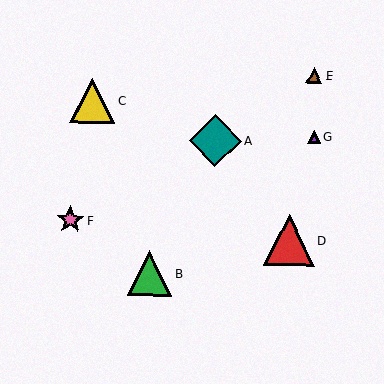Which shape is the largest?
The teal diamond (labeled A) is the largest.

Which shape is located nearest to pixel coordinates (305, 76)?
The brown triangle (labeled E) at (314, 75) is nearest to that location.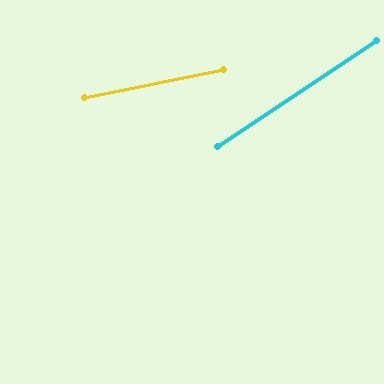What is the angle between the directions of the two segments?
Approximately 22 degrees.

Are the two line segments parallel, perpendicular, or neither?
Neither parallel nor perpendicular — they differ by about 22°.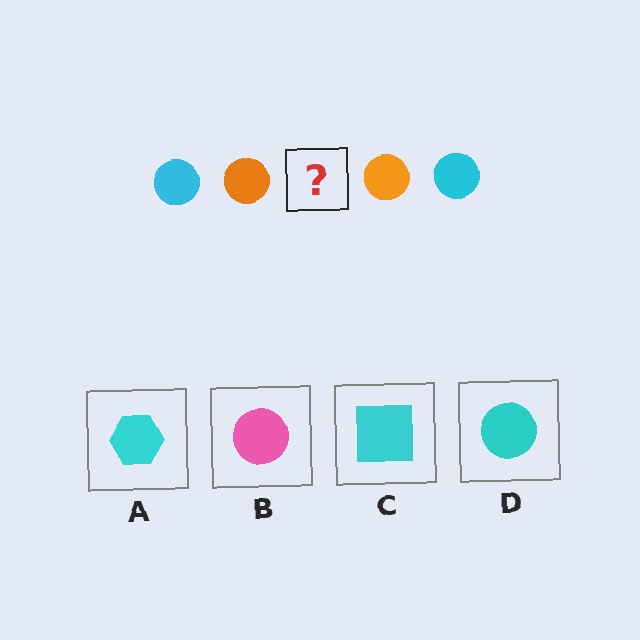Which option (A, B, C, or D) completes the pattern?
D.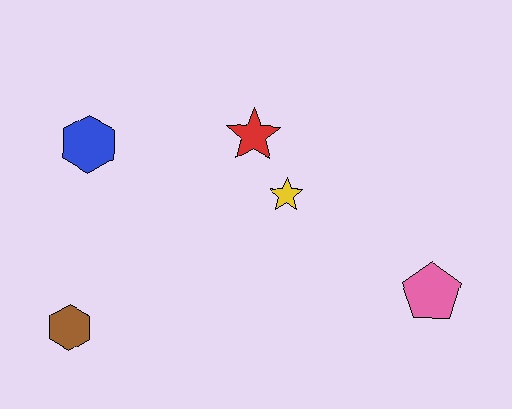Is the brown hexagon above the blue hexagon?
No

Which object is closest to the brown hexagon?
The blue hexagon is closest to the brown hexagon.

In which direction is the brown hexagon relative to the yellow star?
The brown hexagon is to the left of the yellow star.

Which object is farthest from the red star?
The brown hexagon is farthest from the red star.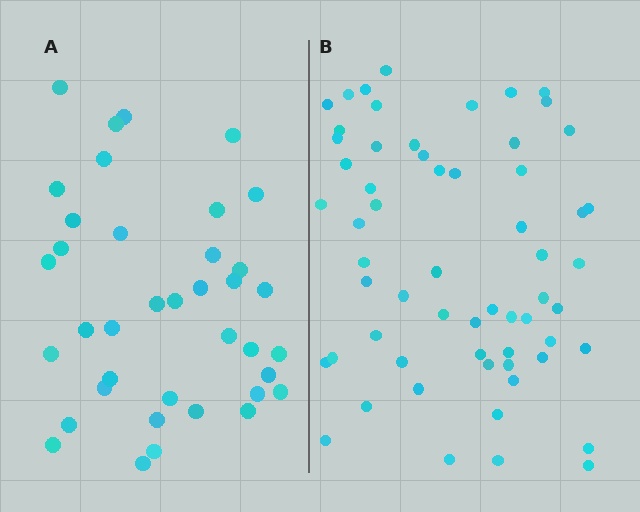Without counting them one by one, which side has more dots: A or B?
Region B (the right region) has more dots.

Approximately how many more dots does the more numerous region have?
Region B has approximately 20 more dots than region A.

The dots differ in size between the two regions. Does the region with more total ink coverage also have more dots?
No. Region A has more total ink coverage because its dots are larger, but region B actually contains more individual dots. Total area can be misleading — the number of items is what matters here.